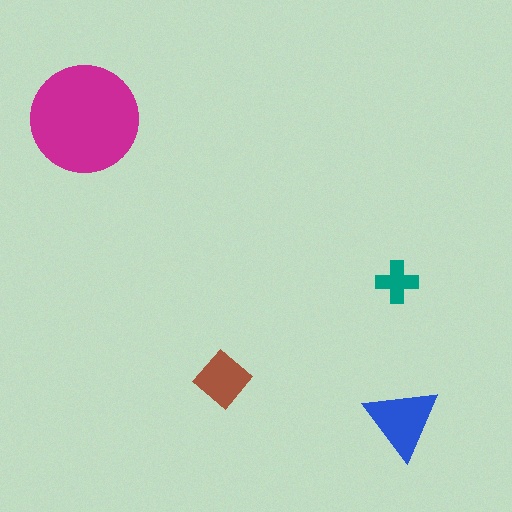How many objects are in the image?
There are 4 objects in the image.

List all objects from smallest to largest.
The teal cross, the brown diamond, the blue triangle, the magenta circle.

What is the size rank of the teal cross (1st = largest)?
4th.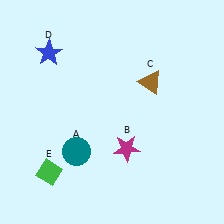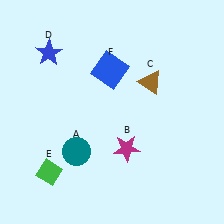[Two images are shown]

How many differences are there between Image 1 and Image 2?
There is 1 difference between the two images.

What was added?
A blue square (F) was added in Image 2.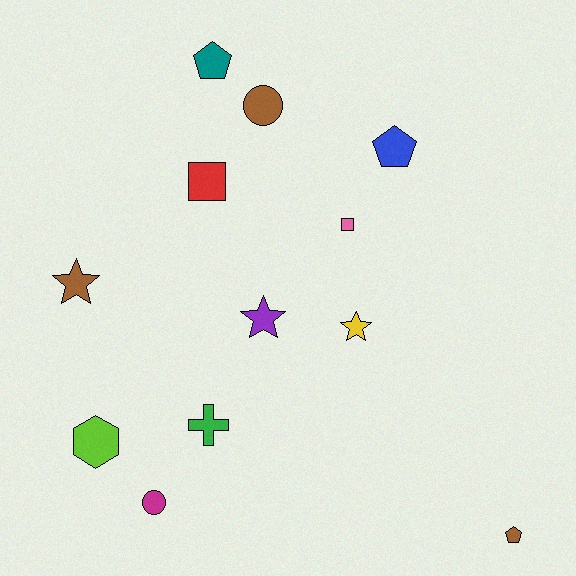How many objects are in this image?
There are 12 objects.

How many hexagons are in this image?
There is 1 hexagon.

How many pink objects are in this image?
There is 1 pink object.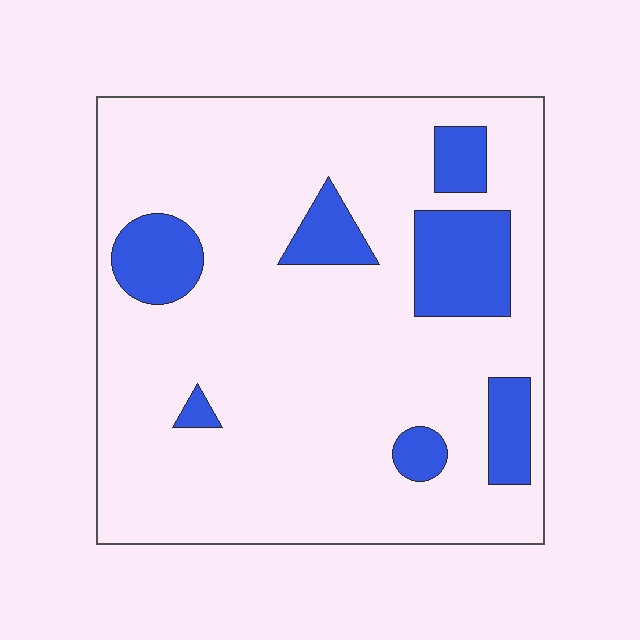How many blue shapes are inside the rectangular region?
7.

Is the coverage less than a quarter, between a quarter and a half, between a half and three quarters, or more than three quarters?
Less than a quarter.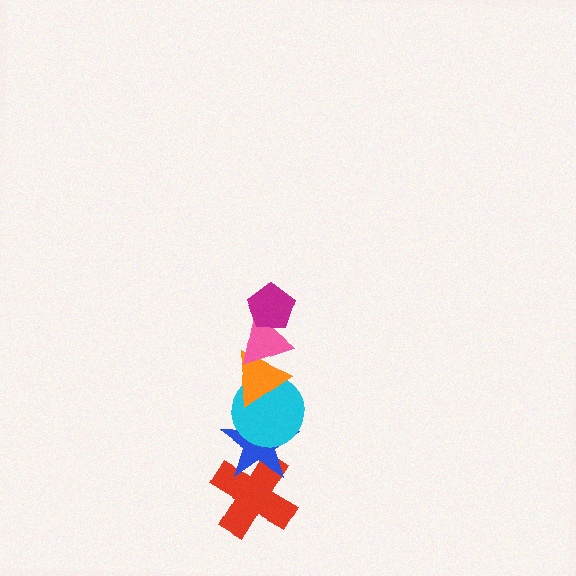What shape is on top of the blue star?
The cyan circle is on top of the blue star.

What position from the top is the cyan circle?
The cyan circle is 4th from the top.